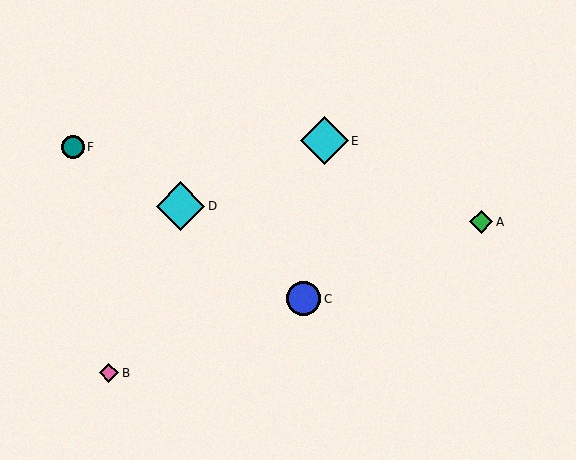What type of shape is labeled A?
Shape A is a green diamond.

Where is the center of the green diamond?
The center of the green diamond is at (481, 222).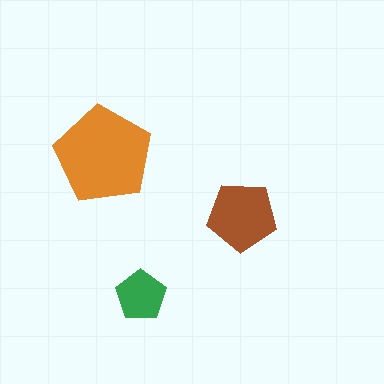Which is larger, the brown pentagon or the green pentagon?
The brown one.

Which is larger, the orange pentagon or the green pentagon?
The orange one.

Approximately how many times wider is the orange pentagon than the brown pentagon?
About 1.5 times wider.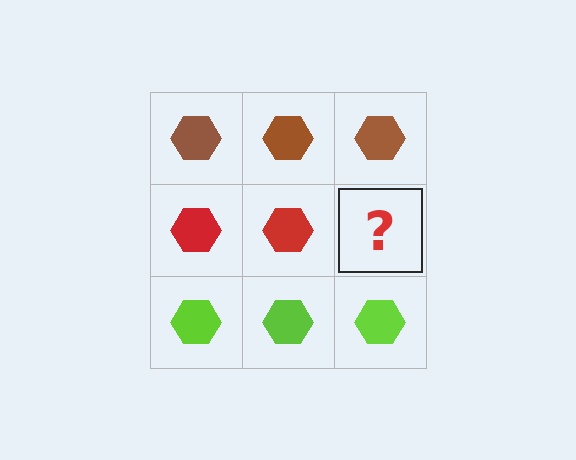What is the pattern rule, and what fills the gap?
The rule is that each row has a consistent color. The gap should be filled with a red hexagon.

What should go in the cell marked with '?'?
The missing cell should contain a red hexagon.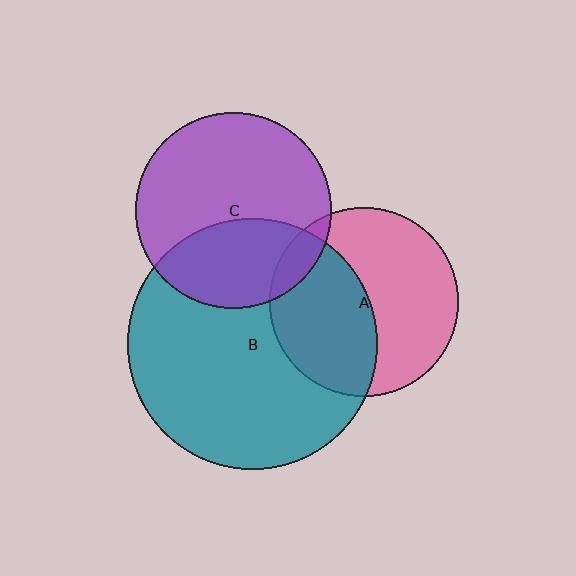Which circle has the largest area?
Circle B (teal).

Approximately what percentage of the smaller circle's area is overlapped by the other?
Approximately 45%.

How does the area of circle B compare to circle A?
Approximately 1.7 times.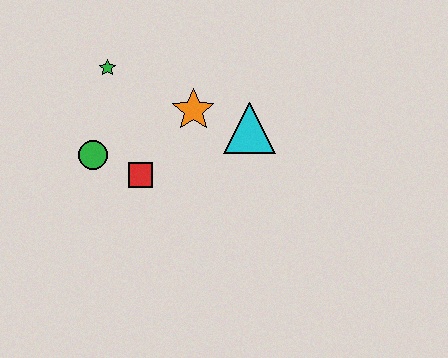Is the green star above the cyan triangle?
Yes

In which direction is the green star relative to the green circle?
The green star is above the green circle.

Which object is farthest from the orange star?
The green circle is farthest from the orange star.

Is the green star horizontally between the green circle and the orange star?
Yes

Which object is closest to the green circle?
The red square is closest to the green circle.